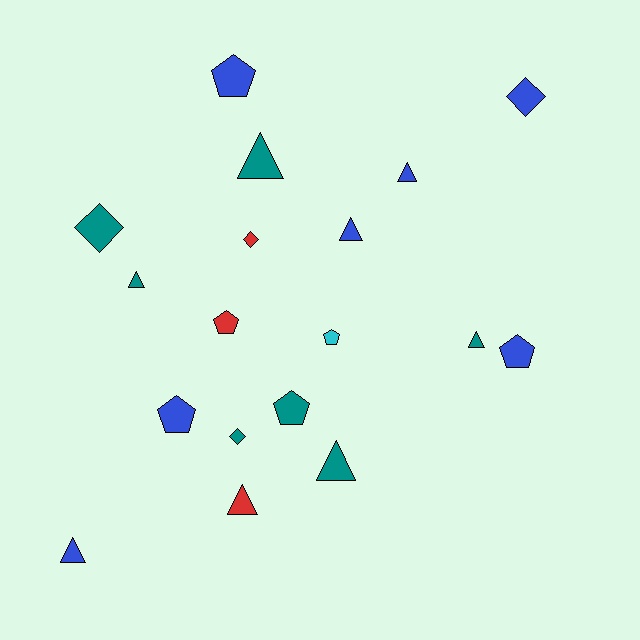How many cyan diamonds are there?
There are no cyan diamonds.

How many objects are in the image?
There are 18 objects.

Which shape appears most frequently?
Triangle, with 8 objects.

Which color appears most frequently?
Blue, with 7 objects.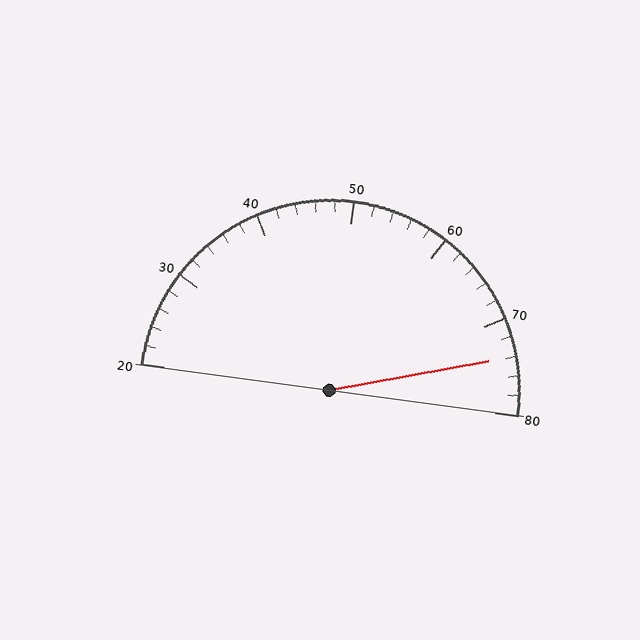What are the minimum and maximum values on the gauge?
The gauge ranges from 20 to 80.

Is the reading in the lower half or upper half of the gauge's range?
The reading is in the upper half of the range (20 to 80).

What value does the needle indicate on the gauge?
The needle indicates approximately 74.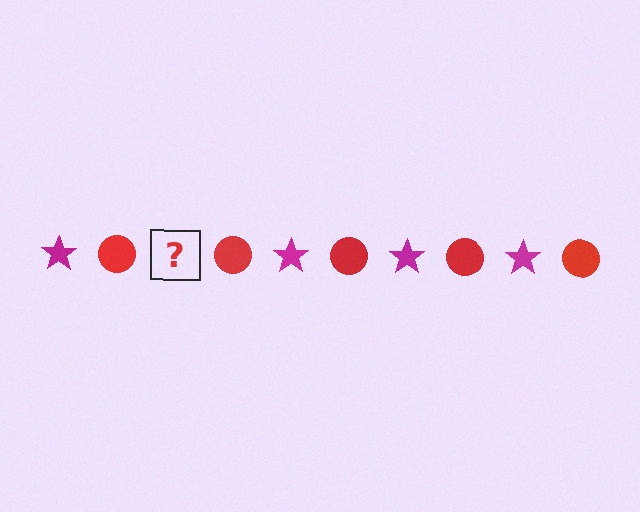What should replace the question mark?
The question mark should be replaced with a magenta star.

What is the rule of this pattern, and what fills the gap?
The rule is that the pattern alternates between magenta star and red circle. The gap should be filled with a magenta star.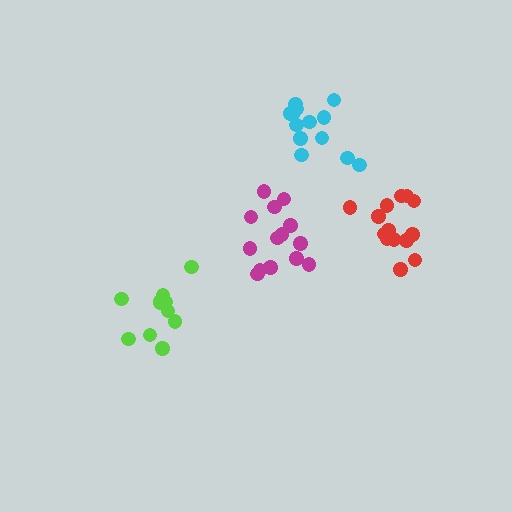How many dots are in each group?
Group 1: 12 dots, Group 2: 14 dots, Group 3: 14 dots, Group 4: 13 dots (53 total).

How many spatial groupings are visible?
There are 4 spatial groupings.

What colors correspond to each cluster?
The clusters are colored: lime, magenta, red, cyan.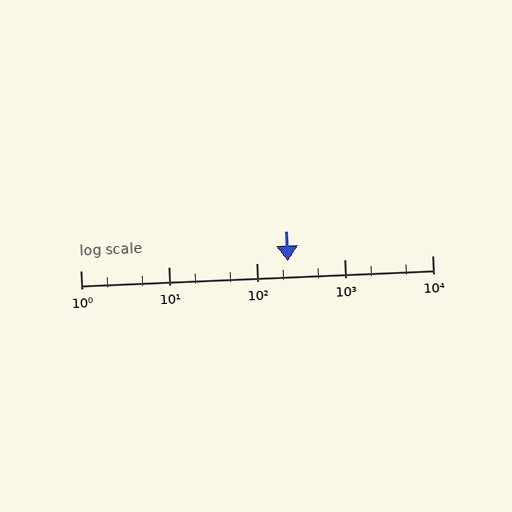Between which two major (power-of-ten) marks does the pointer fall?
The pointer is between 100 and 1000.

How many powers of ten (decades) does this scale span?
The scale spans 4 decades, from 1 to 10000.